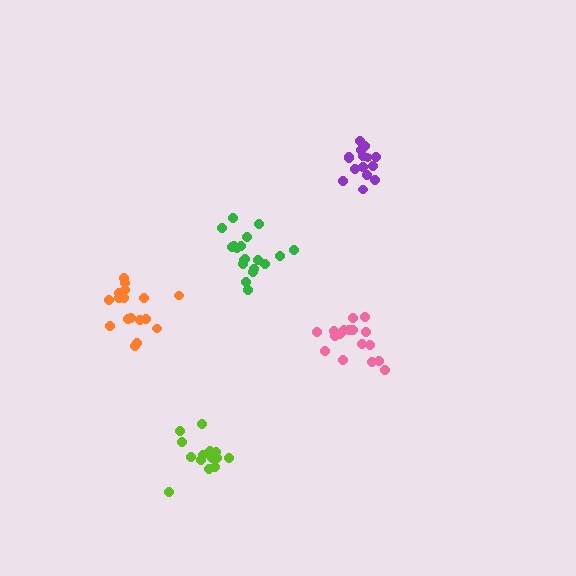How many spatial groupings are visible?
There are 5 spatial groupings.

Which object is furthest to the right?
The purple cluster is rightmost.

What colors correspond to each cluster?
The clusters are colored: orange, lime, pink, purple, green.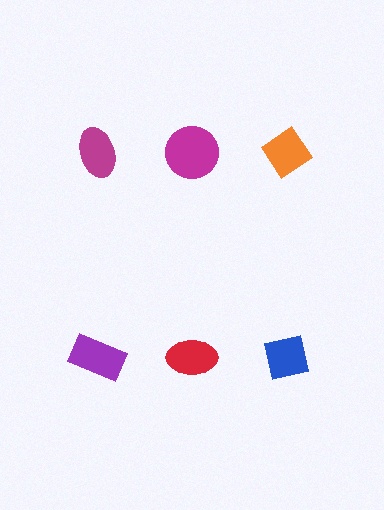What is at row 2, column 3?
A blue square.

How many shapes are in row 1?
3 shapes.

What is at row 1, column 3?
An orange diamond.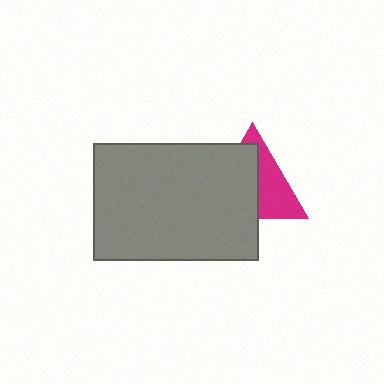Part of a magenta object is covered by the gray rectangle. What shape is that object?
It is a triangle.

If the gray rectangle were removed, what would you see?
You would see the complete magenta triangle.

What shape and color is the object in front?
The object in front is a gray rectangle.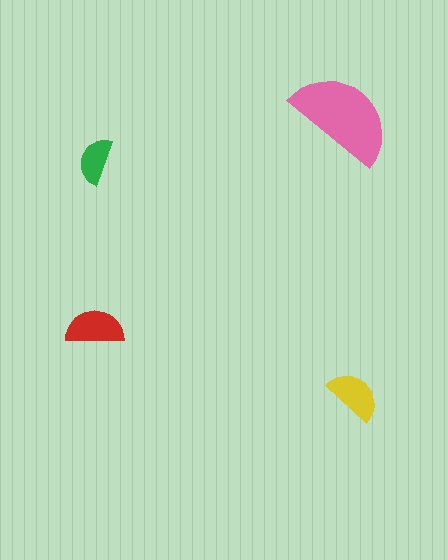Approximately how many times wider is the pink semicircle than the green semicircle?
About 2.5 times wider.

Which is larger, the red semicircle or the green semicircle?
The red one.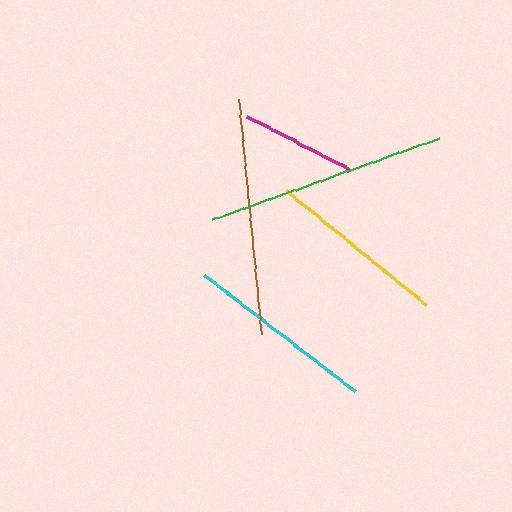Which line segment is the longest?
The green line is the longest at approximately 240 pixels.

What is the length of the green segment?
The green segment is approximately 240 pixels long.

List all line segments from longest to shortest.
From longest to shortest: green, brown, cyan, yellow, magenta.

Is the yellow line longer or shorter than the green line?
The green line is longer than the yellow line.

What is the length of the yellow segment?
The yellow segment is approximately 181 pixels long.